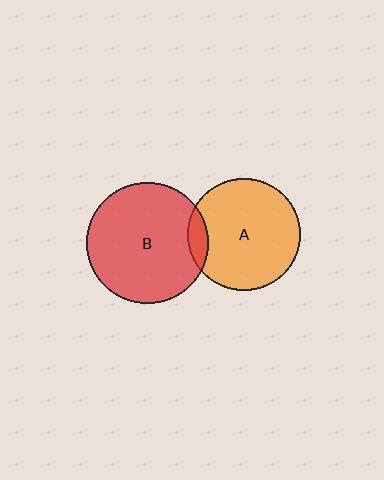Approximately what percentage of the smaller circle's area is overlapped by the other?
Approximately 10%.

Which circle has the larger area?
Circle B (red).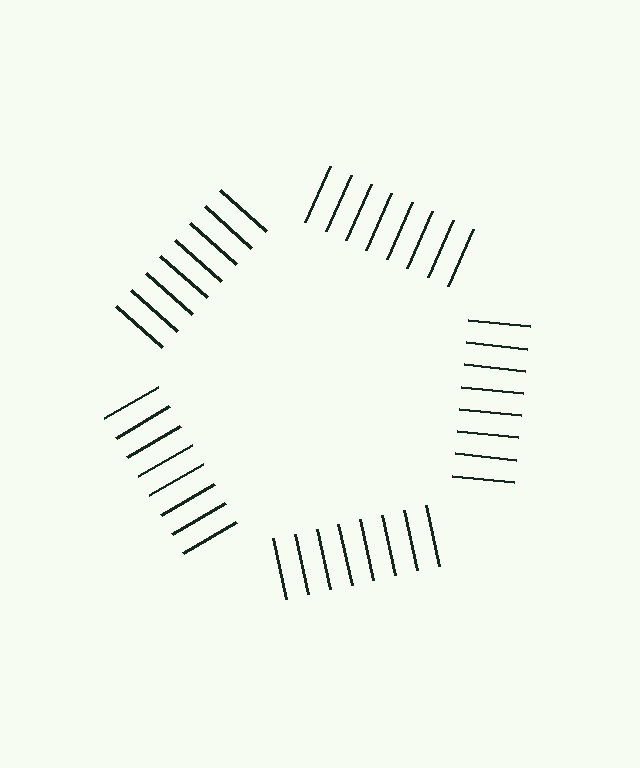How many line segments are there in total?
40 — 8 along each of the 5 edges.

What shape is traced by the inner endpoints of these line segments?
An illusory pentagon — the line segments terminate on its edges but no continuous stroke is drawn.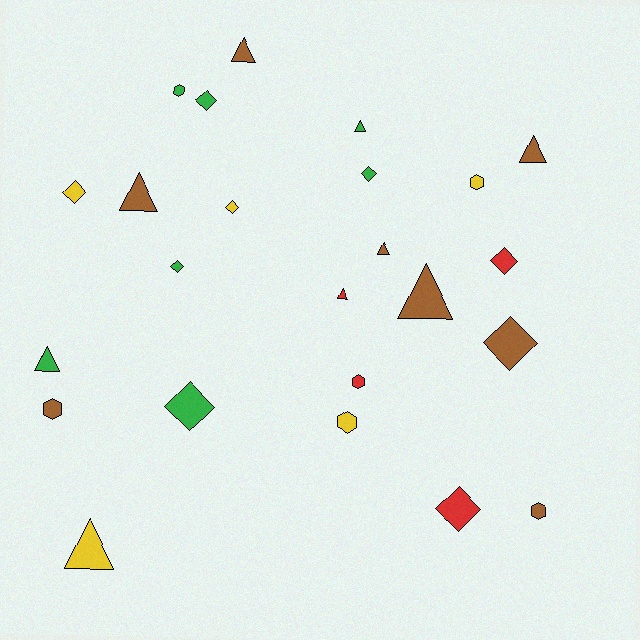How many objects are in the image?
There are 24 objects.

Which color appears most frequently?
Brown, with 8 objects.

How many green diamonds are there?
There are 4 green diamonds.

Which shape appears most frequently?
Diamond, with 9 objects.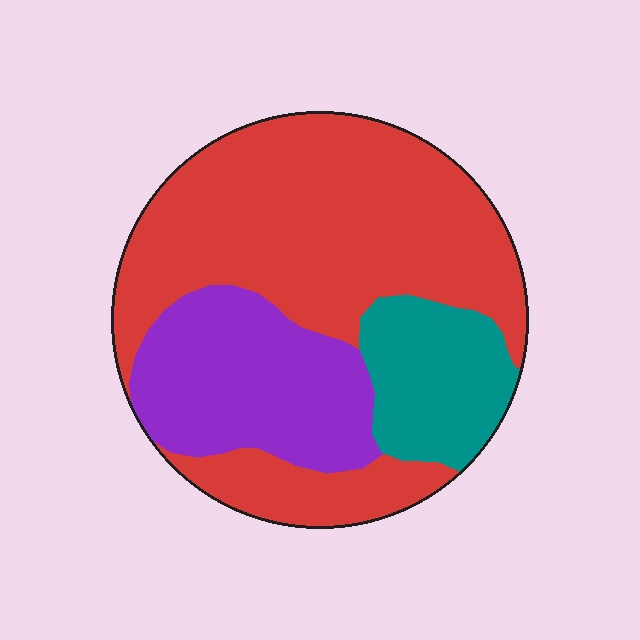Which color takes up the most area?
Red, at roughly 60%.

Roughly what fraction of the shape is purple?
Purple takes up about one quarter (1/4) of the shape.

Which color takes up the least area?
Teal, at roughly 15%.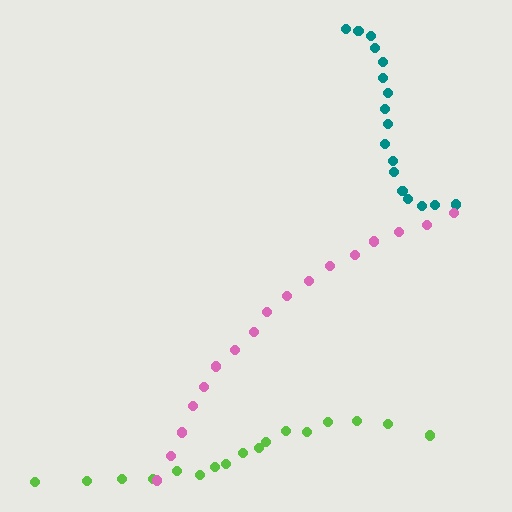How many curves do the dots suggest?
There are 3 distinct paths.